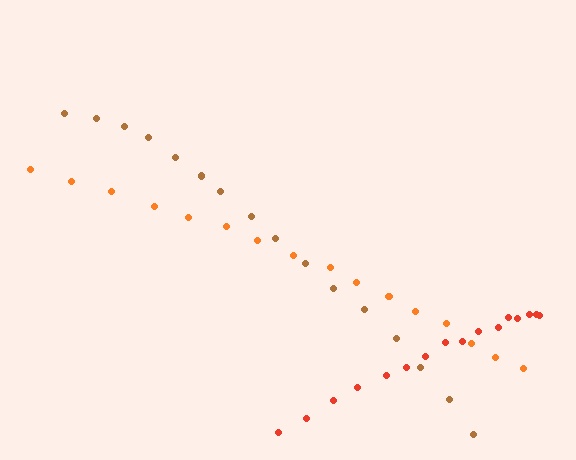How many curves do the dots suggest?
There are 3 distinct paths.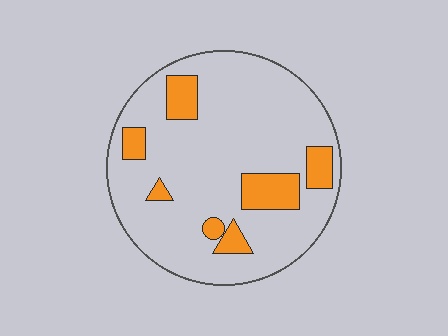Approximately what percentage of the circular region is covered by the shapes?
Approximately 15%.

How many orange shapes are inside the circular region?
7.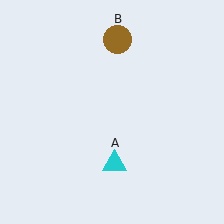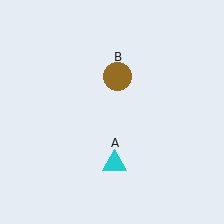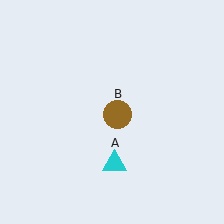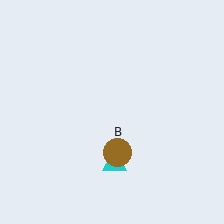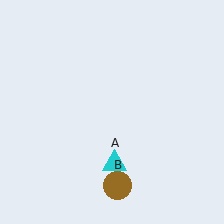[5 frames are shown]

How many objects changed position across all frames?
1 object changed position: brown circle (object B).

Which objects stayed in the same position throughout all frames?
Cyan triangle (object A) remained stationary.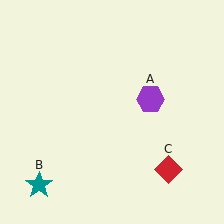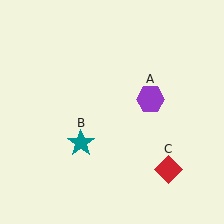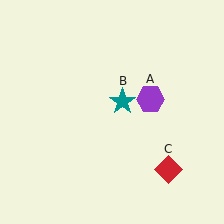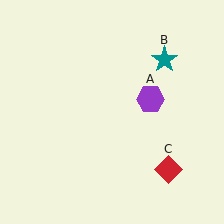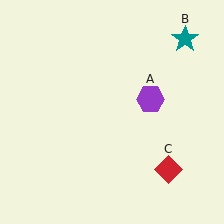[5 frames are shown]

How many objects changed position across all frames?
1 object changed position: teal star (object B).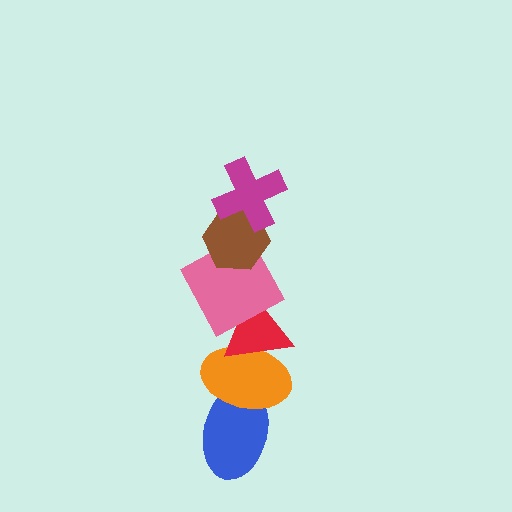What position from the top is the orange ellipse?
The orange ellipse is 5th from the top.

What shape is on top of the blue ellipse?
The orange ellipse is on top of the blue ellipse.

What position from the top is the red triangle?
The red triangle is 4th from the top.